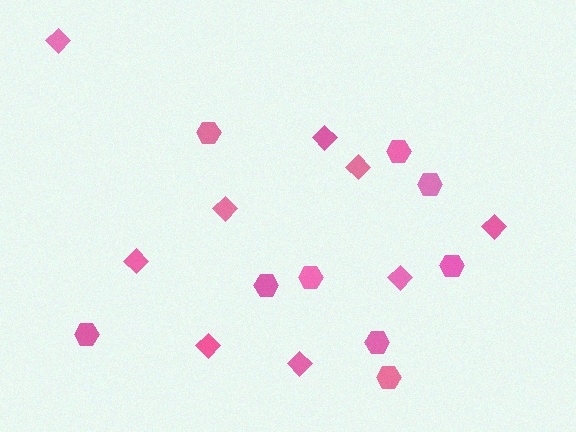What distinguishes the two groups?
There are 2 groups: one group of hexagons (9) and one group of diamonds (9).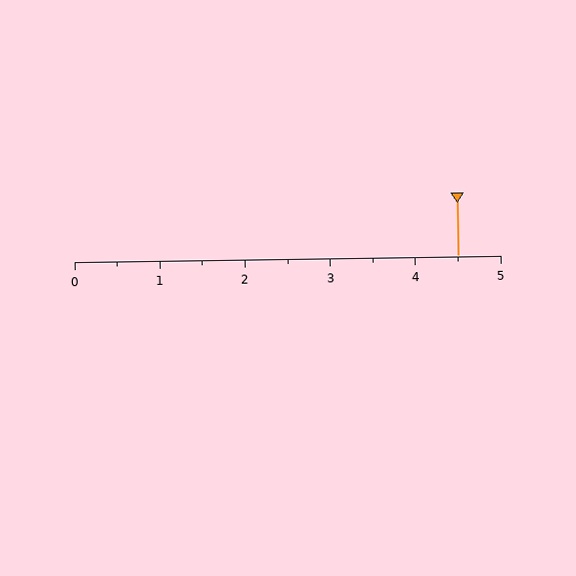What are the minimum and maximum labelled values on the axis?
The axis runs from 0 to 5.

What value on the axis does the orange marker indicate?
The marker indicates approximately 4.5.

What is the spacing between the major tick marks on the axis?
The major ticks are spaced 1 apart.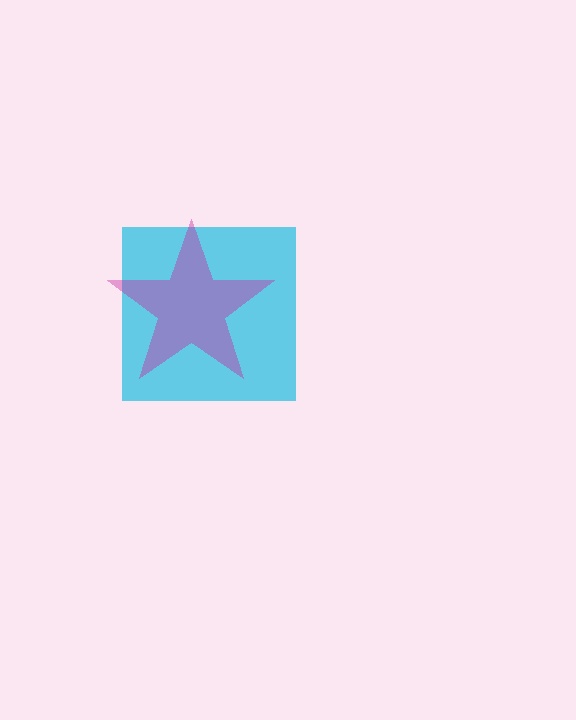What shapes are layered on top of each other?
The layered shapes are: a cyan square, a magenta star.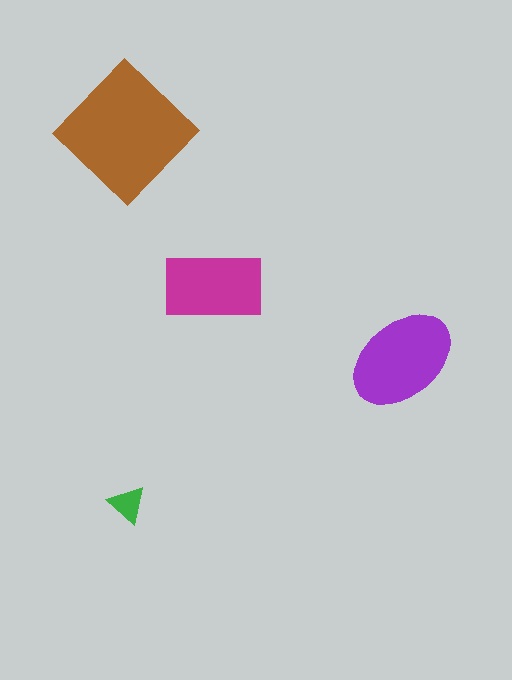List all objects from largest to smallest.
The brown diamond, the purple ellipse, the magenta rectangle, the green triangle.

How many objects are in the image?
There are 4 objects in the image.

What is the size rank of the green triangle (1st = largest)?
4th.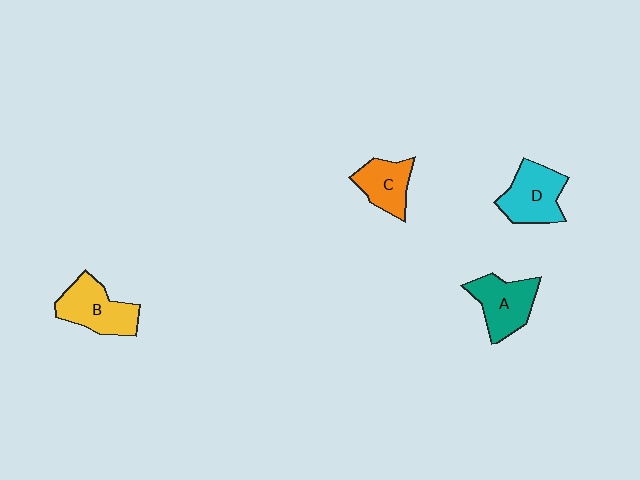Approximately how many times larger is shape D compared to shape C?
Approximately 1.3 times.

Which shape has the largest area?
Shape B (yellow).